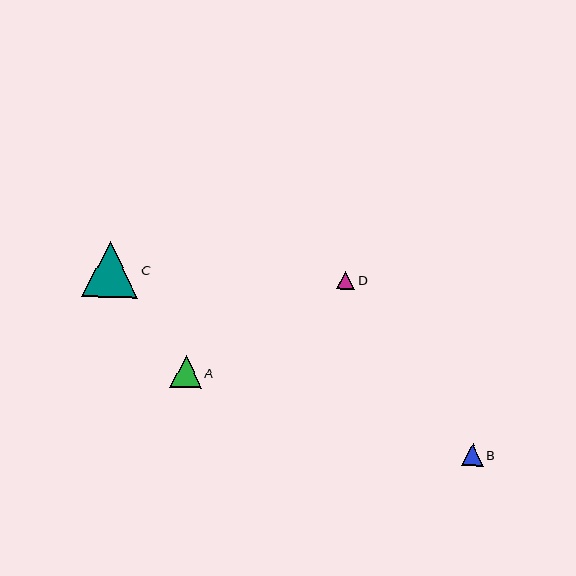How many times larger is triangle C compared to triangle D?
Triangle C is approximately 3.1 times the size of triangle D.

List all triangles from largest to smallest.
From largest to smallest: C, A, B, D.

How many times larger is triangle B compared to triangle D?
Triangle B is approximately 1.2 times the size of triangle D.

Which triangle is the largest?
Triangle C is the largest with a size of approximately 56 pixels.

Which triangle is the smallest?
Triangle D is the smallest with a size of approximately 18 pixels.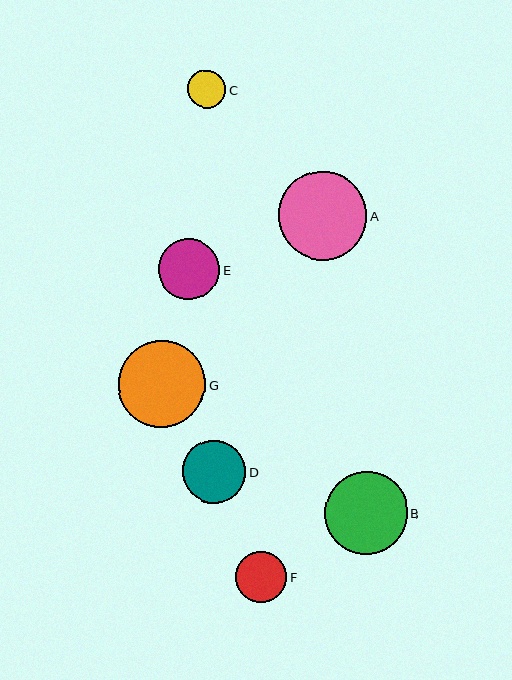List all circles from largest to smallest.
From largest to smallest: A, G, B, D, E, F, C.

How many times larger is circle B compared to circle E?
Circle B is approximately 1.4 times the size of circle E.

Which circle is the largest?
Circle A is the largest with a size of approximately 88 pixels.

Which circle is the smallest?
Circle C is the smallest with a size of approximately 38 pixels.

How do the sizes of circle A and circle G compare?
Circle A and circle G are approximately the same size.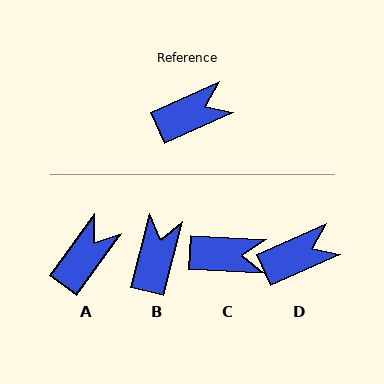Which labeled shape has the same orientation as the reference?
D.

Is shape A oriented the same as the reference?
No, it is off by about 29 degrees.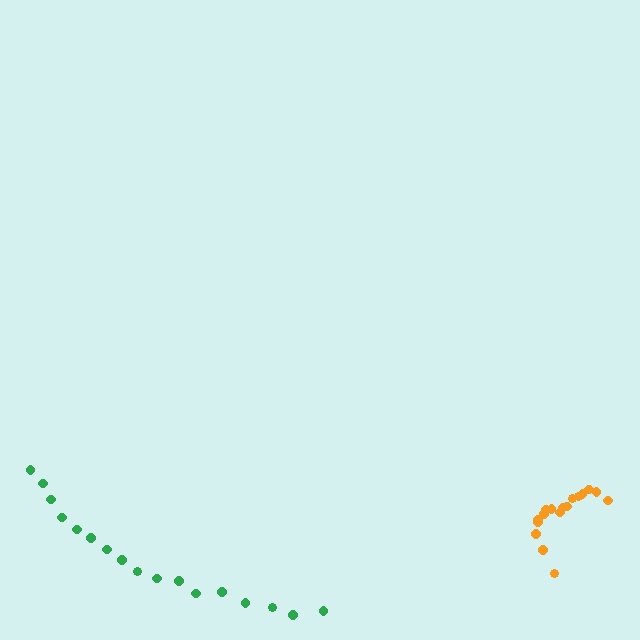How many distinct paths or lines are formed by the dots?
There are 2 distinct paths.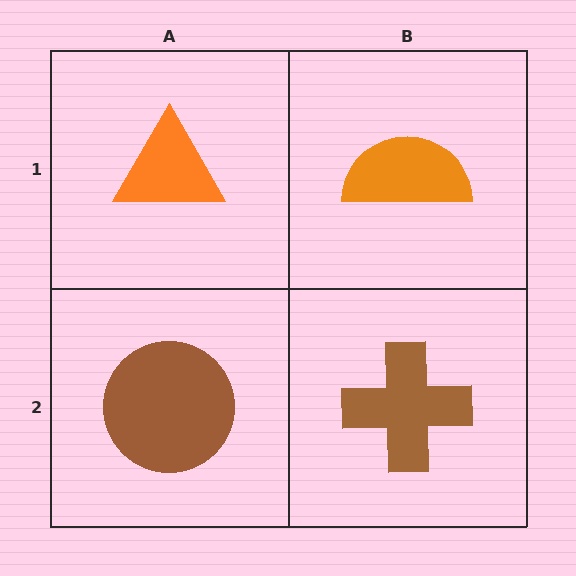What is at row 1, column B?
An orange semicircle.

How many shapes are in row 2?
2 shapes.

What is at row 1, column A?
An orange triangle.